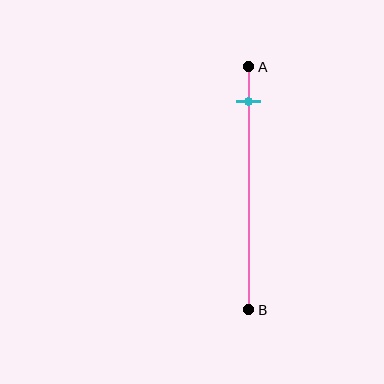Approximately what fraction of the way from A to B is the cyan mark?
The cyan mark is approximately 15% of the way from A to B.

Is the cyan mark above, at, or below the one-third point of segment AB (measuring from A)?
The cyan mark is above the one-third point of segment AB.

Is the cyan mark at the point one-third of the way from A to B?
No, the mark is at about 15% from A, not at the 33% one-third point.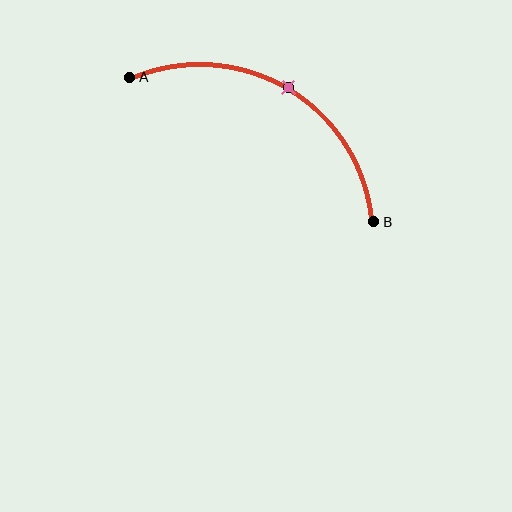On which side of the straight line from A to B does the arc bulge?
The arc bulges above the straight line connecting A and B.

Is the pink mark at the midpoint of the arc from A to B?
Yes. The pink mark lies on the arc at equal arc-length from both A and B — it is the arc midpoint.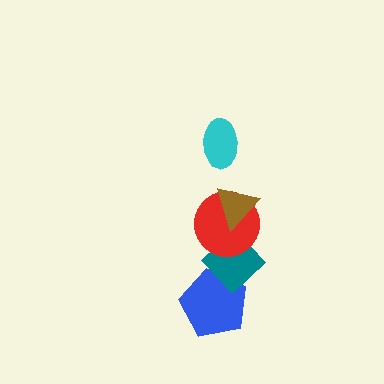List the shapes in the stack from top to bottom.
From top to bottom: the cyan ellipse, the brown triangle, the red circle, the teal diamond, the blue pentagon.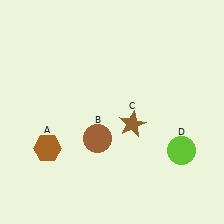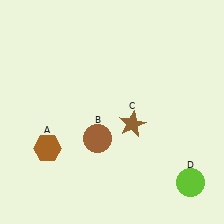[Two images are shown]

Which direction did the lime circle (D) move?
The lime circle (D) moved down.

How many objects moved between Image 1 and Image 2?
1 object moved between the two images.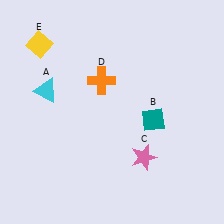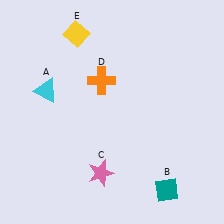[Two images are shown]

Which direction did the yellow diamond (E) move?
The yellow diamond (E) moved right.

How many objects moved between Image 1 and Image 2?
3 objects moved between the two images.